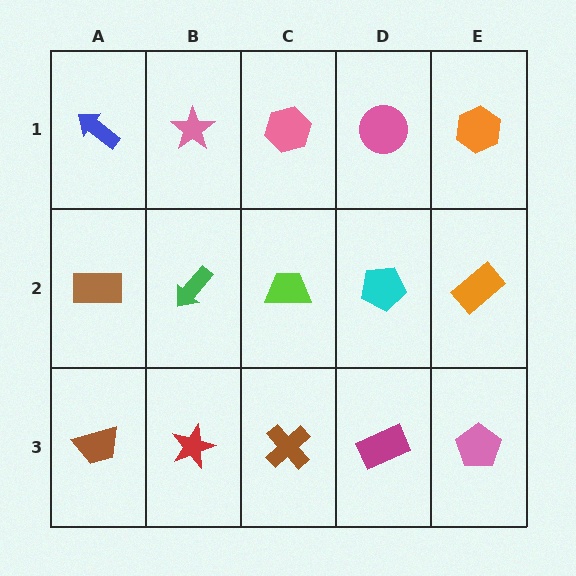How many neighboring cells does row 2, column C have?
4.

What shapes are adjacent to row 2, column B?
A pink star (row 1, column B), a red star (row 3, column B), a brown rectangle (row 2, column A), a lime trapezoid (row 2, column C).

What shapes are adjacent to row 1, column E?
An orange rectangle (row 2, column E), a pink circle (row 1, column D).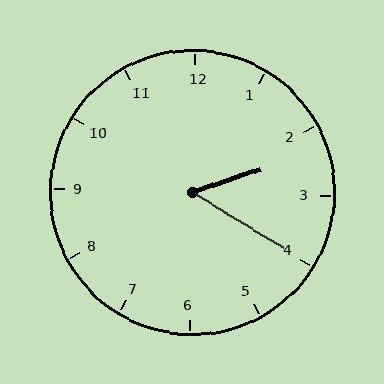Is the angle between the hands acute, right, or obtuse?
It is acute.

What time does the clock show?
2:20.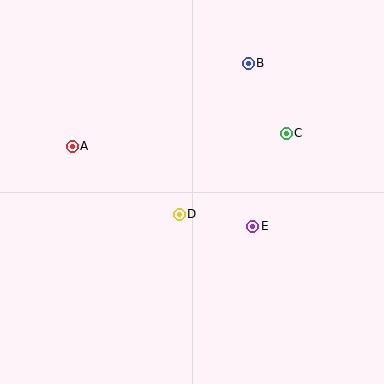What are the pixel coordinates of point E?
Point E is at (253, 226).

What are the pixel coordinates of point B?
Point B is at (248, 63).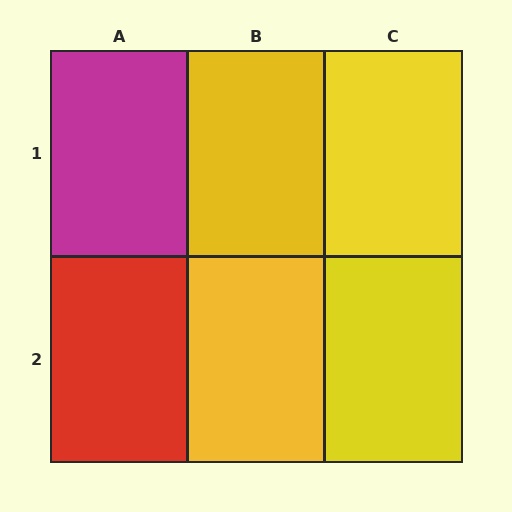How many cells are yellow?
4 cells are yellow.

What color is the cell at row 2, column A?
Red.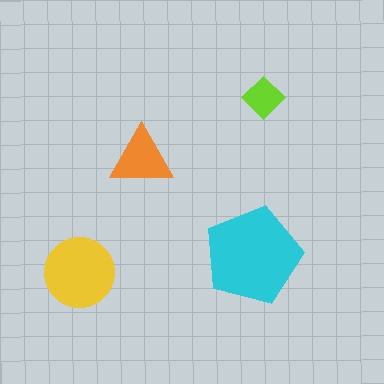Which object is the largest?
The cyan pentagon.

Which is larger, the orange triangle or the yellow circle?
The yellow circle.